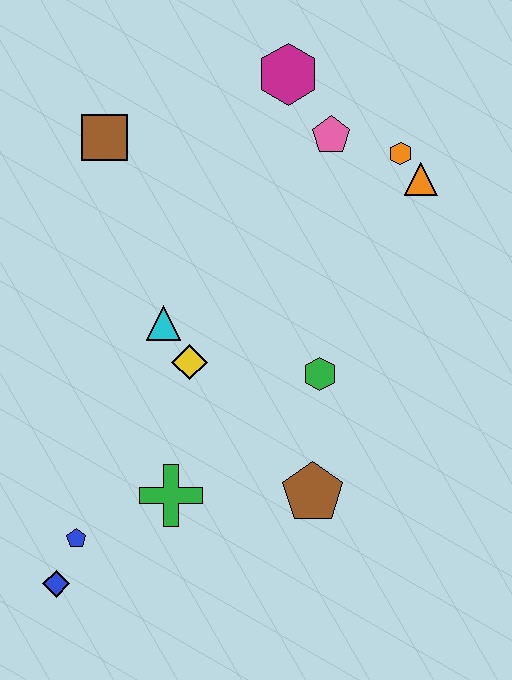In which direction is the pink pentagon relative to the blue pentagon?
The pink pentagon is above the blue pentagon.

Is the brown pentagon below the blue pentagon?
No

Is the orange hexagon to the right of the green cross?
Yes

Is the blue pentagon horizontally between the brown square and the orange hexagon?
No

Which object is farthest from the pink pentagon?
The blue diamond is farthest from the pink pentagon.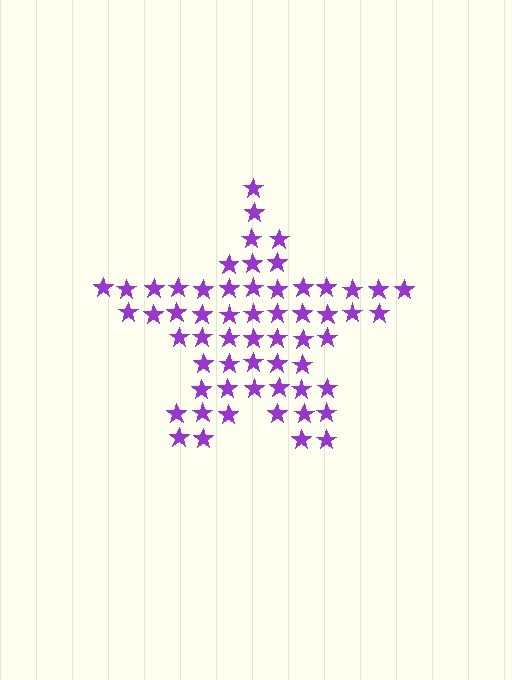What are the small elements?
The small elements are stars.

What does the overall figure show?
The overall figure shows a star.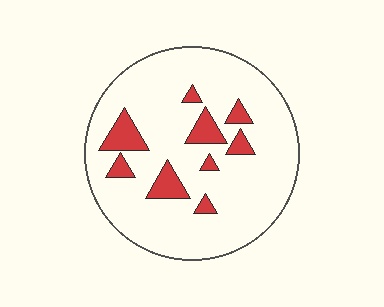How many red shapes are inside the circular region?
9.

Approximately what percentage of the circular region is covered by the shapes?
Approximately 15%.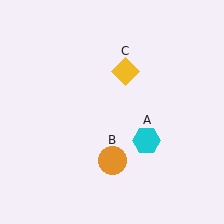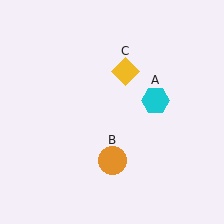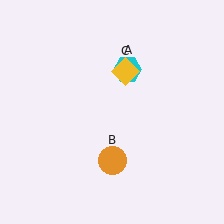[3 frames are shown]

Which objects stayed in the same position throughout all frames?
Orange circle (object B) and yellow diamond (object C) remained stationary.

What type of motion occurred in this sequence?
The cyan hexagon (object A) rotated counterclockwise around the center of the scene.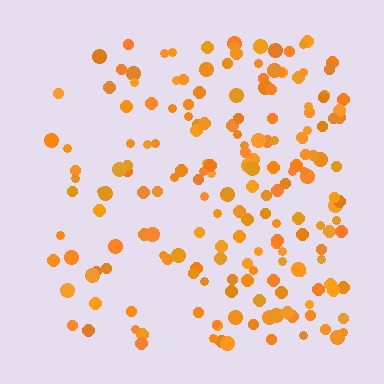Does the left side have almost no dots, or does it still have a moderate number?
Still a moderate number, just noticeably fewer than the right.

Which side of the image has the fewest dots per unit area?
The left.